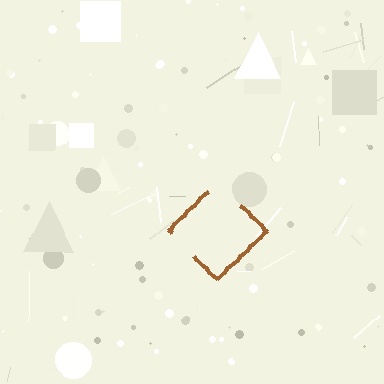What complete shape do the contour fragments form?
The contour fragments form a diamond.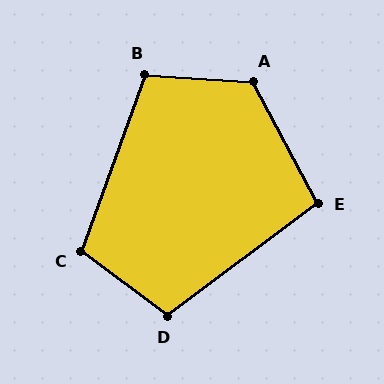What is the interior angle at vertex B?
Approximately 106 degrees (obtuse).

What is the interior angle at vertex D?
Approximately 107 degrees (obtuse).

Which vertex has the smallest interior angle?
E, at approximately 99 degrees.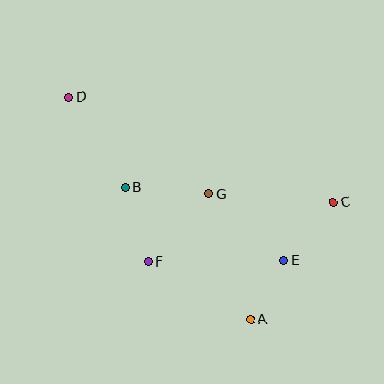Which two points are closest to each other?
Points A and E are closest to each other.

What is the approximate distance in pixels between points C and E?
The distance between C and E is approximately 76 pixels.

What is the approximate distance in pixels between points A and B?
The distance between A and B is approximately 182 pixels.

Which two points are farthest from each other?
Points A and D are farthest from each other.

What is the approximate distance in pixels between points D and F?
The distance between D and F is approximately 182 pixels.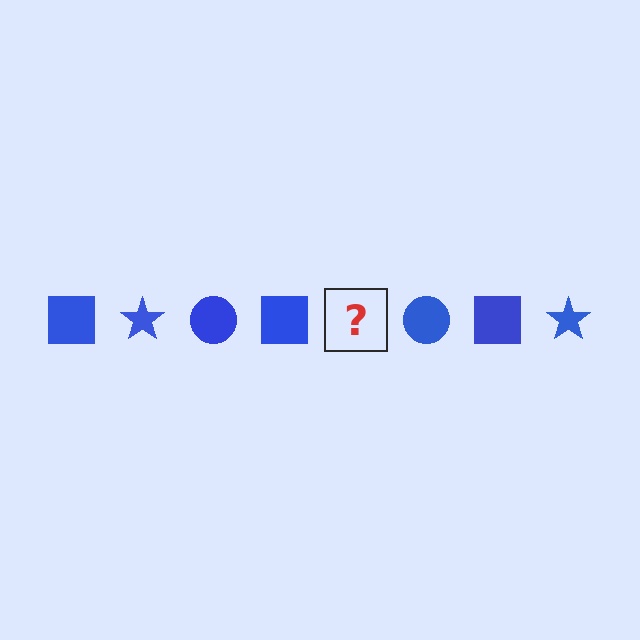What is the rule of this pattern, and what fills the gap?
The rule is that the pattern cycles through square, star, circle shapes in blue. The gap should be filled with a blue star.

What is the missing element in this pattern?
The missing element is a blue star.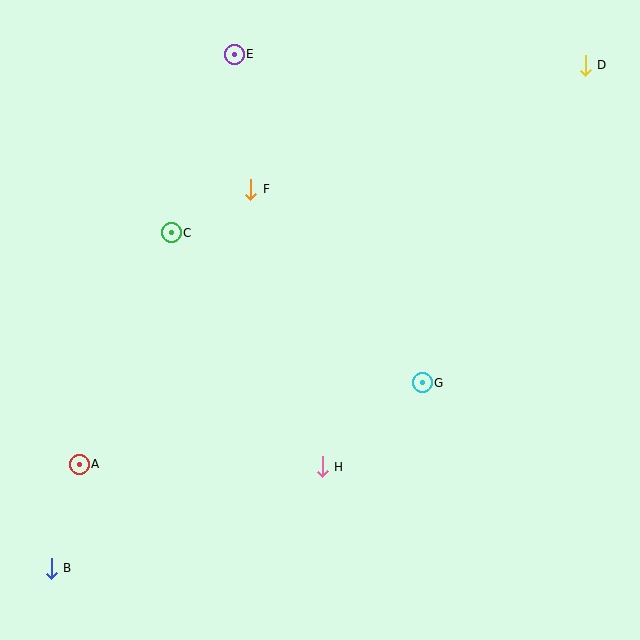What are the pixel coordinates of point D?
Point D is at (585, 65).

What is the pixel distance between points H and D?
The distance between H and D is 480 pixels.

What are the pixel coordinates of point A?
Point A is at (79, 464).